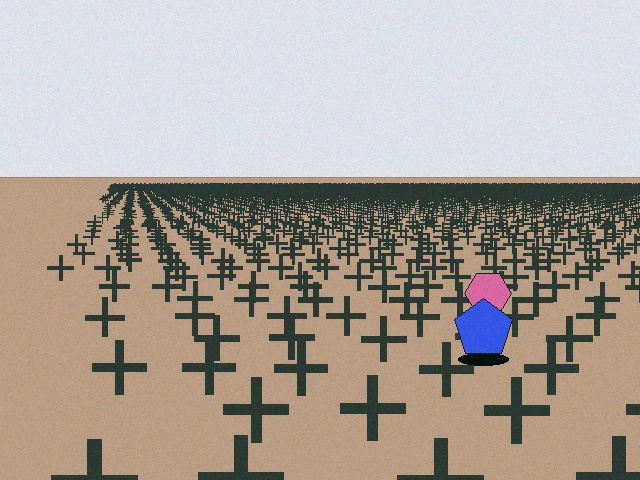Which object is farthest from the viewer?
The pink hexagon is farthest from the viewer. It appears smaller and the ground texture around it is denser.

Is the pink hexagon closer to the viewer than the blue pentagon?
No. The blue pentagon is closer — you can tell from the texture gradient: the ground texture is coarser near it.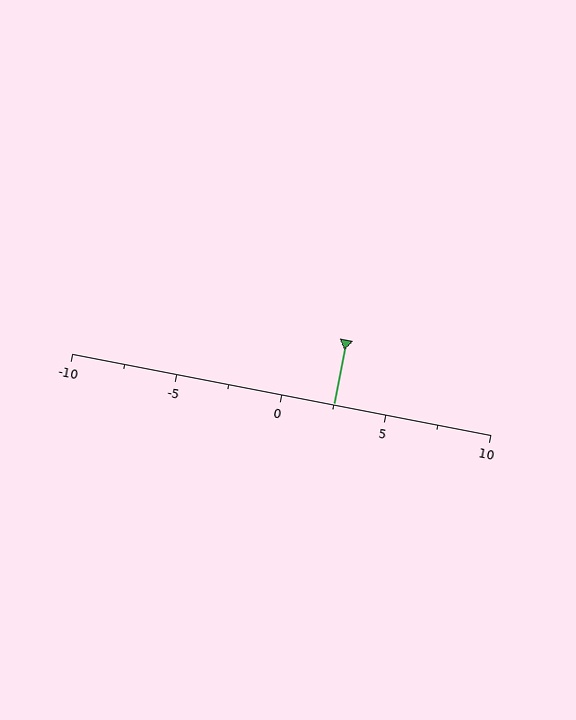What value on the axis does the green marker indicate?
The marker indicates approximately 2.5.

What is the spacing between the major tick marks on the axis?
The major ticks are spaced 5 apart.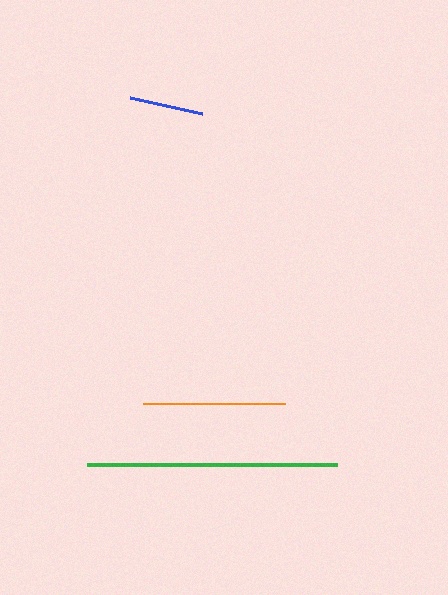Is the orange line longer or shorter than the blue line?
The orange line is longer than the blue line.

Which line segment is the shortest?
The blue line is the shortest at approximately 74 pixels.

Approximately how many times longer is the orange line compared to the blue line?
The orange line is approximately 1.9 times the length of the blue line.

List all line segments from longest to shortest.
From longest to shortest: green, orange, blue.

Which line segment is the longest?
The green line is the longest at approximately 249 pixels.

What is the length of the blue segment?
The blue segment is approximately 74 pixels long.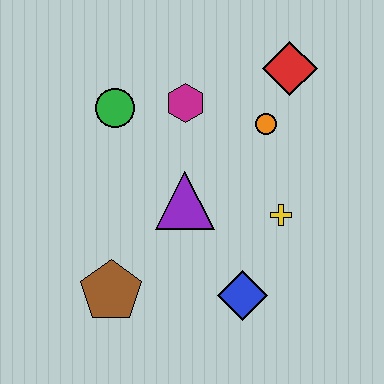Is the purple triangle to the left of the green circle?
No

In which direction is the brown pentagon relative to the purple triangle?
The brown pentagon is below the purple triangle.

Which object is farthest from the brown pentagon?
The red diamond is farthest from the brown pentagon.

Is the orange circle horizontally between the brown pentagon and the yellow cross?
Yes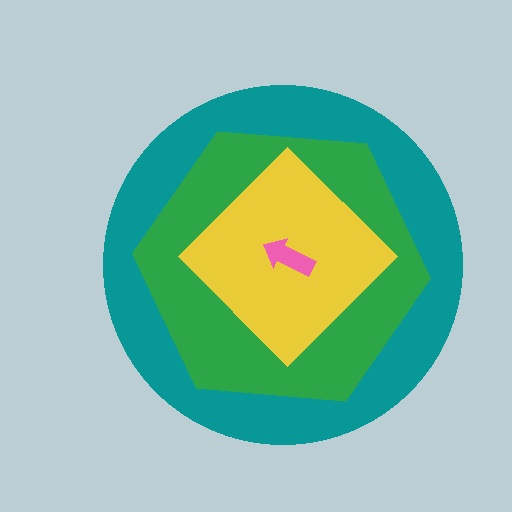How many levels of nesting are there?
4.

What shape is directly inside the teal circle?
The green hexagon.